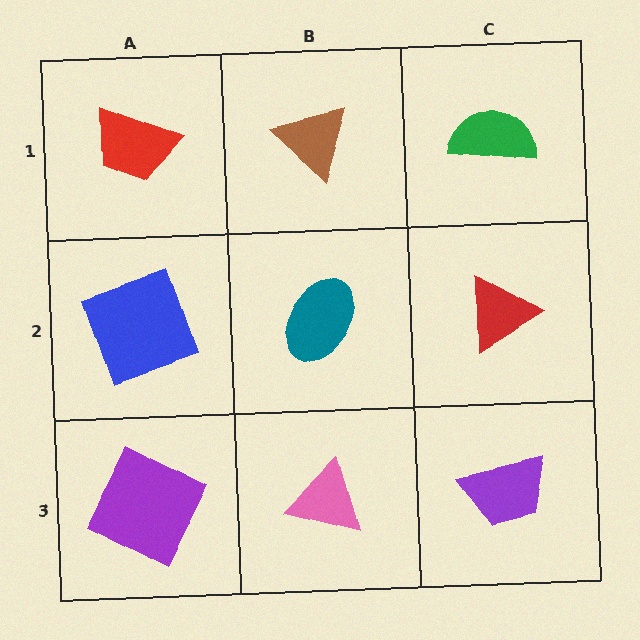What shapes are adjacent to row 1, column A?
A blue square (row 2, column A), a brown triangle (row 1, column B).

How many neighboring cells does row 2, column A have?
3.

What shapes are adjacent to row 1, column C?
A red triangle (row 2, column C), a brown triangle (row 1, column B).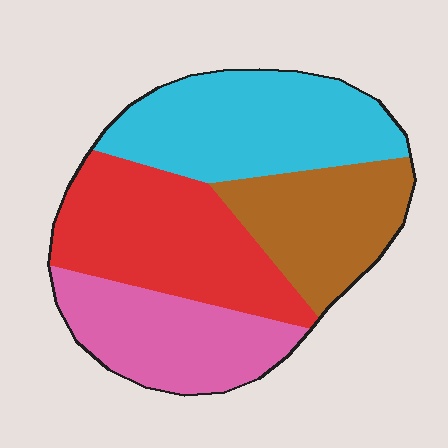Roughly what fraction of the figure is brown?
Brown takes up about one fifth (1/5) of the figure.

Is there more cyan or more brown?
Cyan.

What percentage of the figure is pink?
Pink covers 22% of the figure.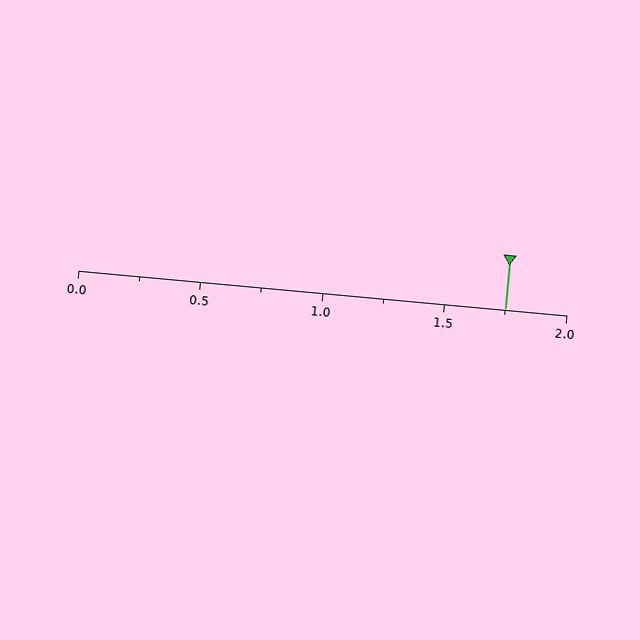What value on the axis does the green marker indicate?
The marker indicates approximately 1.75.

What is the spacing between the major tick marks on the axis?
The major ticks are spaced 0.5 apart.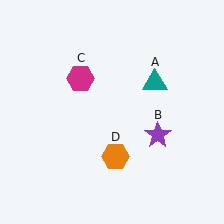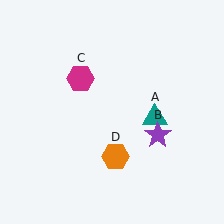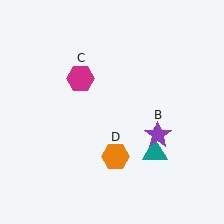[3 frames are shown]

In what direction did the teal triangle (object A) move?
The teal triangle (object A) moved down.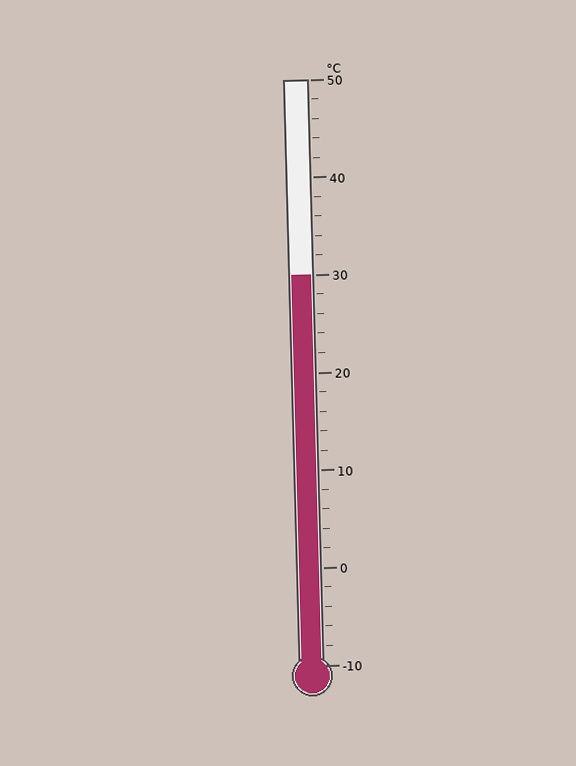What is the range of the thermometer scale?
The thermometer scale ranges from -10°C to 50°C.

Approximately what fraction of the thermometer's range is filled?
The thermometer is filled to approximately 65% of its range.